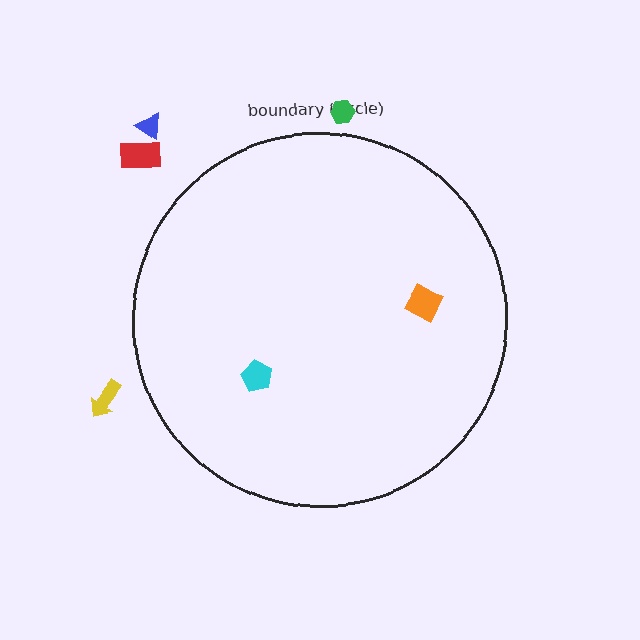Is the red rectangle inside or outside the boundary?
Outside.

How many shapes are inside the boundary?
2 inside, 4 outside.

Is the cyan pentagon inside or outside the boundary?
Inside.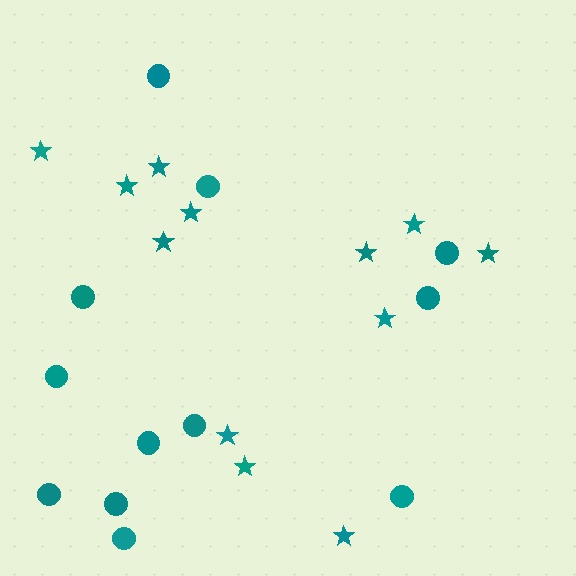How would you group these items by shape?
There are 2 groups: one group of stars (12) and one group of circles (12).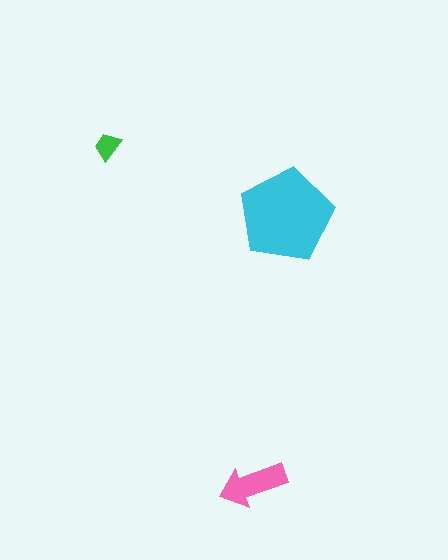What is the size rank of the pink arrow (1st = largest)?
2nd.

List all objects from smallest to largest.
The green trapezoid, the pink arrow, the cyan pentagon.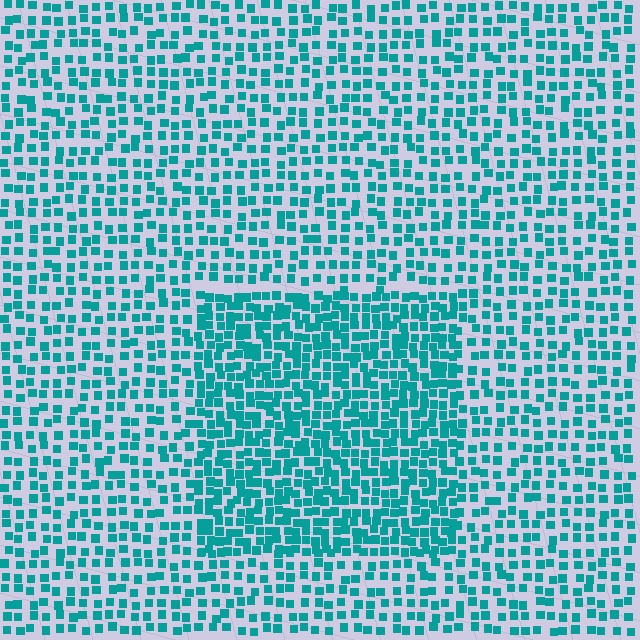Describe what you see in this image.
The image contains small teal elements arranged at two different densities. A rectangle-shaped region is visible where the elements are more densely packed than the surrounding area.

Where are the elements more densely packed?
The elements are more densely packed inside the rectangle boundary.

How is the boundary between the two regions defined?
The boundary is defined by a change in element density (approximately 1.8x ratio). All elements are the same color, size, and shape.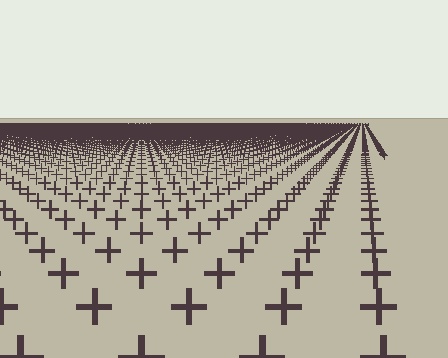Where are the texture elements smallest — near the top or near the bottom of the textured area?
Near the top.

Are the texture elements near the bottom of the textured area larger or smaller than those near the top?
Larger. Near the bottom, elements are closer to the viewer and appear at a bigger on-screen size.